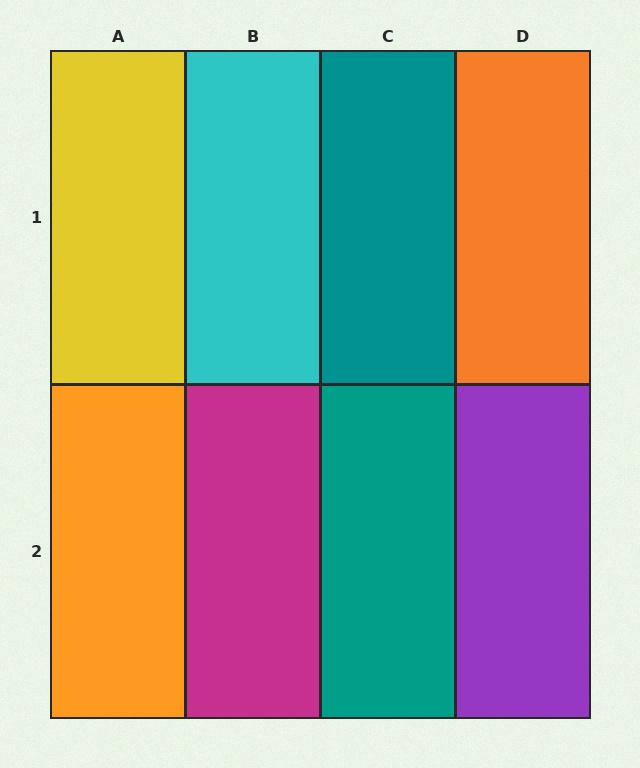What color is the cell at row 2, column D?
Purple.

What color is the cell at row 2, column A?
Orange.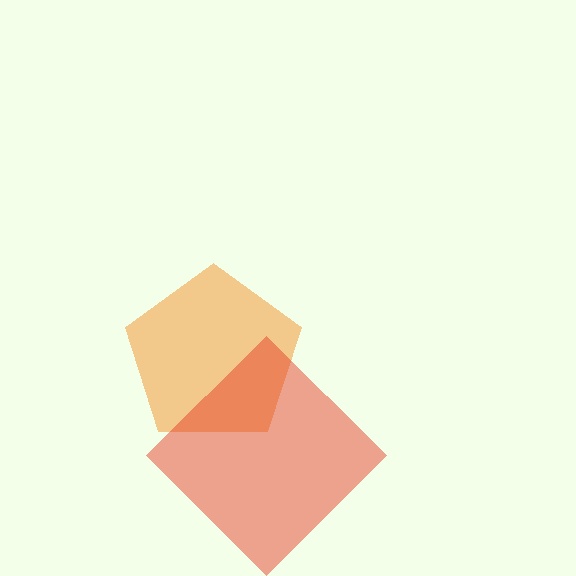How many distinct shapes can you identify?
There are 2 distinct shapes: an orange pentagon, a red diamond.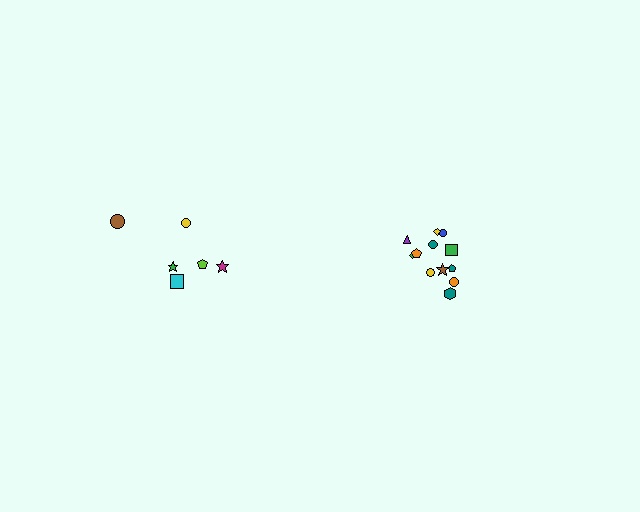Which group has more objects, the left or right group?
The right group.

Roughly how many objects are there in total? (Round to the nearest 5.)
Roughly 20 objects in total.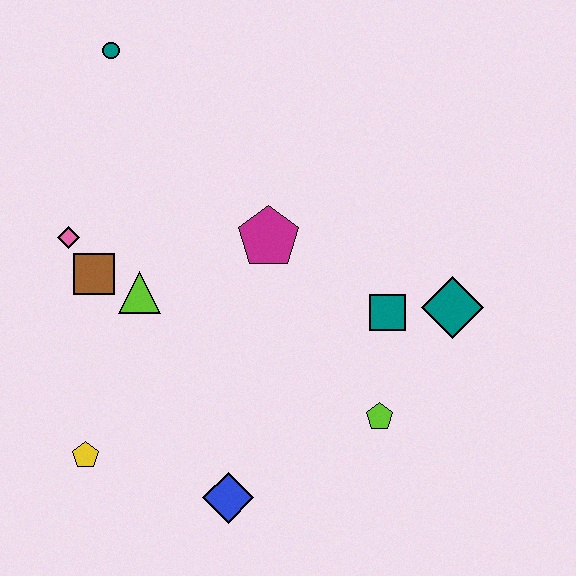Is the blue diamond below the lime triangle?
Yes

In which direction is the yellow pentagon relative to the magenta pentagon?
The yellow pentagon is below the magenta pentagon.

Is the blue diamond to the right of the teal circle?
Yes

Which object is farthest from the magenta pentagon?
The yellow pentagon is farthest from the magenta pentagon.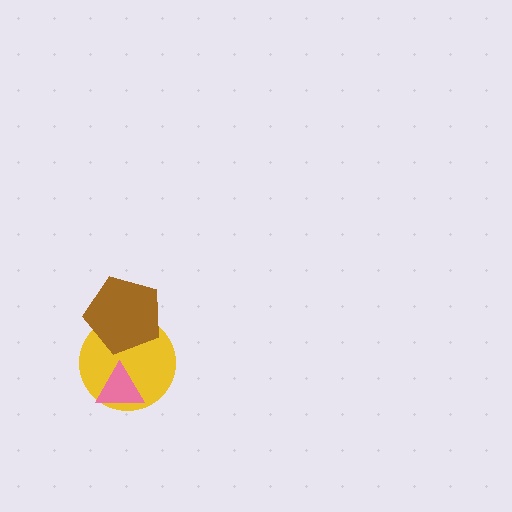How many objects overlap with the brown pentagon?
1 object overlaps with the brown pentagon.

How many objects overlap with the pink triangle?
1 object overlaps with the pink triangle.